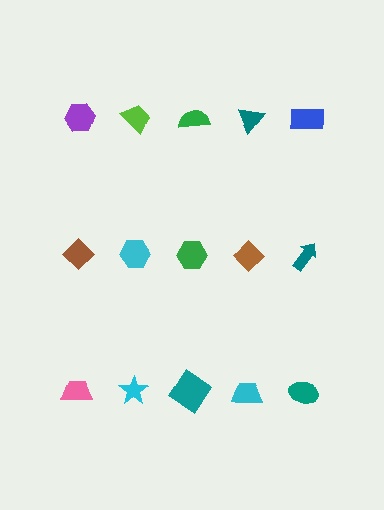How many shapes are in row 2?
5 shapes.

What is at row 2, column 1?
A brown diamond.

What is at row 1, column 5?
A blue rectangle.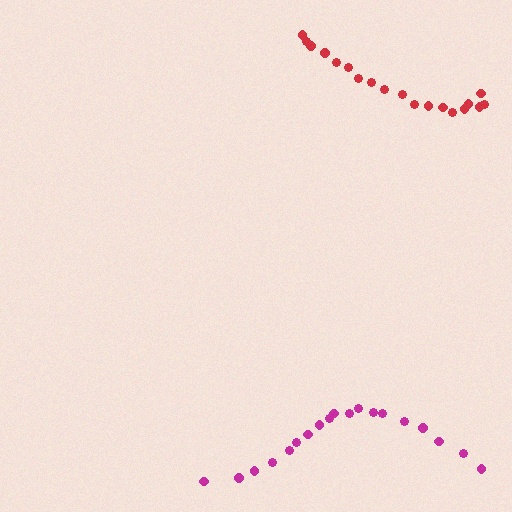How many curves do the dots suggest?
There are 2 distinct paths.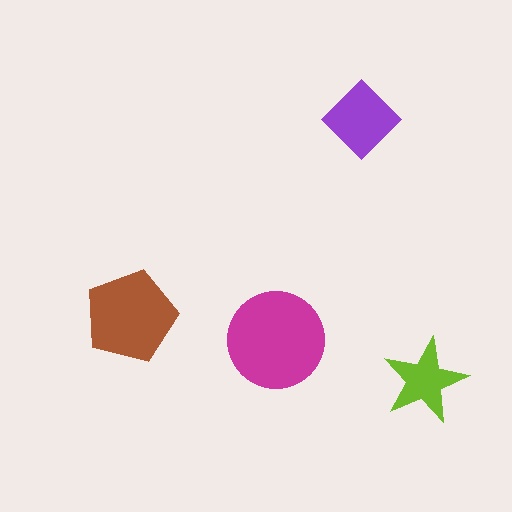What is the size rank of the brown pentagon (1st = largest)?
2nd.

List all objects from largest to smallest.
The magenta circle, the brown pentagon, the purple diamond, the lime star.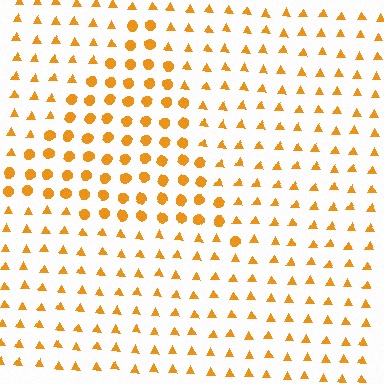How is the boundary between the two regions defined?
The boundary is defined by a change in element shape: circles inside vs. triangles outside. All elements share the same color and spacing.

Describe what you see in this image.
The image is filled with small orange elements arranged in a uniform grid. A triangle-shaped region contains circles, while the surrounding area contains triangles. The boundary is defined purely by the change in element shape.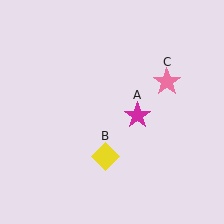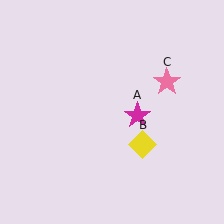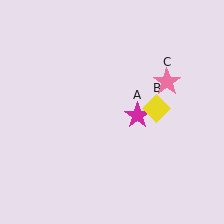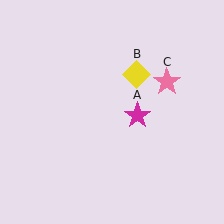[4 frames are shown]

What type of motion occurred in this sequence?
The yellow diamond (object B) rotated counterclockwise around the center of the scene.